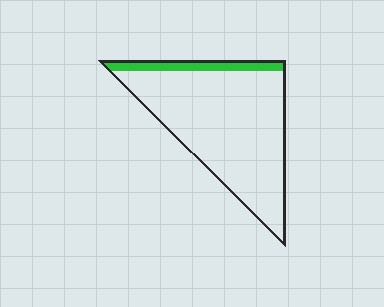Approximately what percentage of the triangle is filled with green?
Approximately 10%.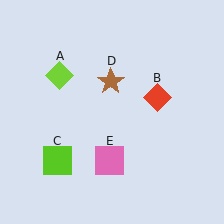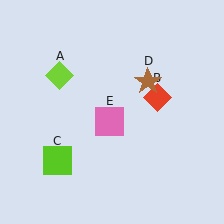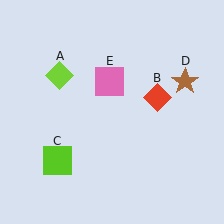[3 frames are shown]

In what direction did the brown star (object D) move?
The brown star (object D) moved right.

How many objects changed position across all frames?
2 objects changed position: brown star (object D), pink square (object E).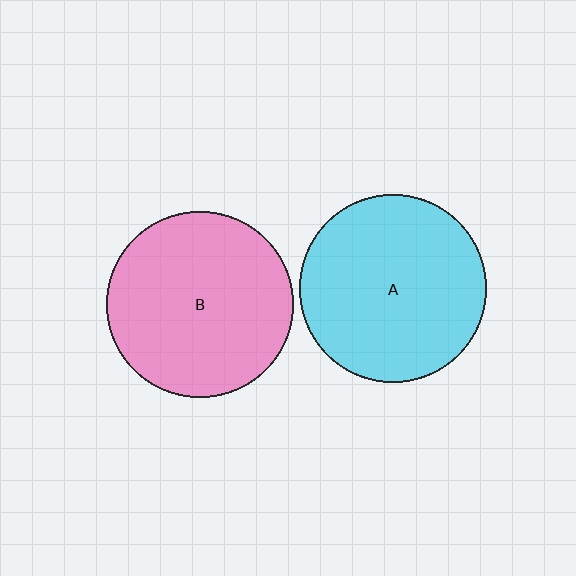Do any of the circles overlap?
No, none of the circles overlap.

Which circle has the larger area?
Circle A (cyan).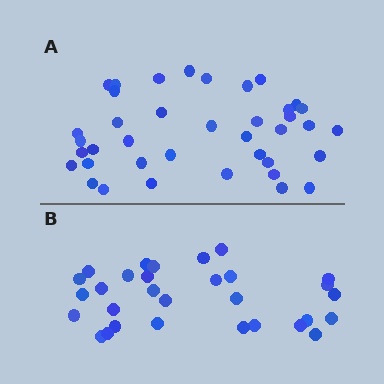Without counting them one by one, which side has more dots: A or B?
Region A (the top region) has more dots.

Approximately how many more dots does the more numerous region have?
Region A has roughly 8 or so more dots than region B.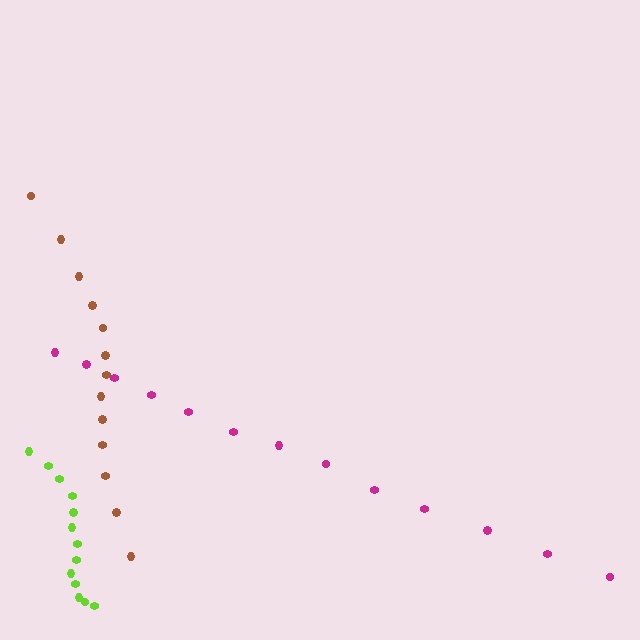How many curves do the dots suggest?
There are 3 distinct paths.